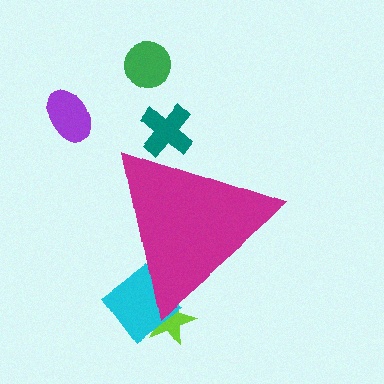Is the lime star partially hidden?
Yes, the lime star is partially hidden behind the magenta triangle.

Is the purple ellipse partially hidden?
No, the purple ellipse is fully visible.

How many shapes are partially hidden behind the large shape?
3 shapes are partially hidden.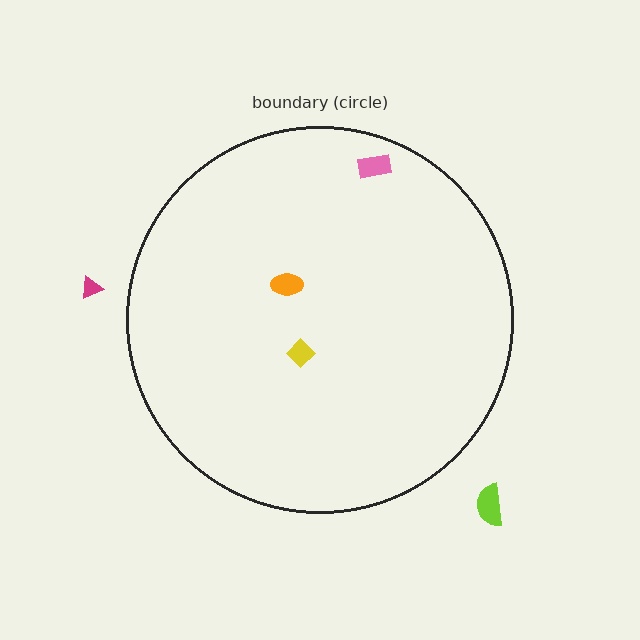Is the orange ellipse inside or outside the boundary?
Inside.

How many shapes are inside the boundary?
3 inside, 2 outside.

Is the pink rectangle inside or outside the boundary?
Inside.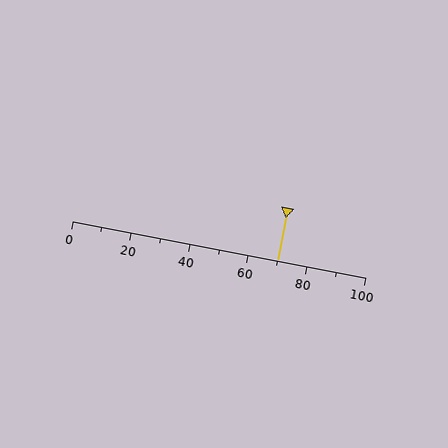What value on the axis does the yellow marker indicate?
The marker indicates approximately 70.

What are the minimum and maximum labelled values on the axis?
The axis runs from 0 to 100.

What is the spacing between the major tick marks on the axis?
The major ticks are spaced 20 apart.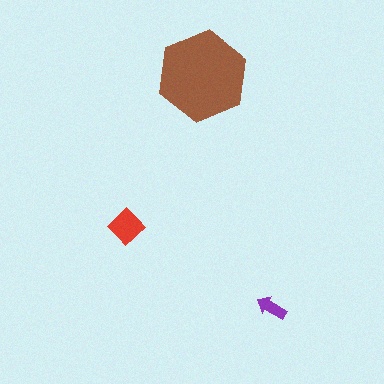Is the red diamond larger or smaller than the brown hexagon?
Smaller.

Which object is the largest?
The brown hexagon.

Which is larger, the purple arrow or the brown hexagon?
The brown hexagon.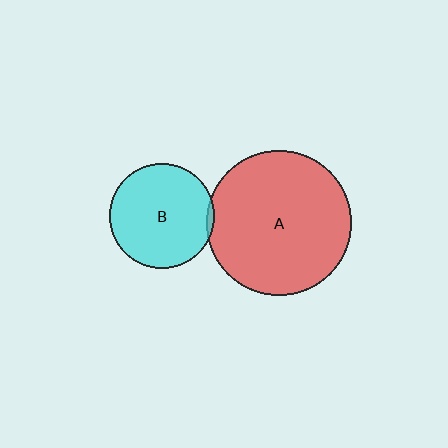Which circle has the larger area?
Circle A (red).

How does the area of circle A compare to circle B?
Approximately 1.9 times.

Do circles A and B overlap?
Yes.